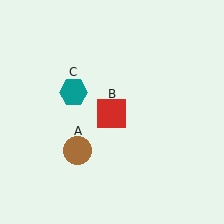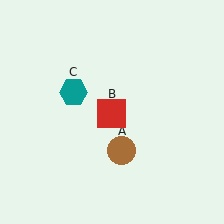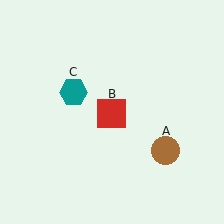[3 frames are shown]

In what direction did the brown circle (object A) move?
The brown circle (object A) moved right.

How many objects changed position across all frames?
1 object changed position: brown circle (object A).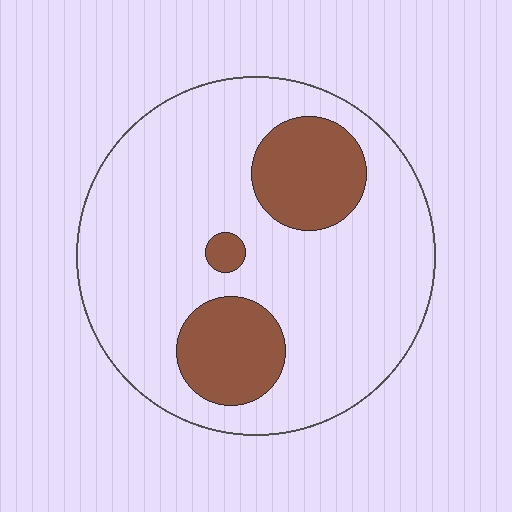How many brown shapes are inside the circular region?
3.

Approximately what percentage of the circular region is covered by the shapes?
Approximately 20%.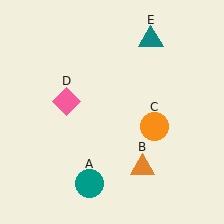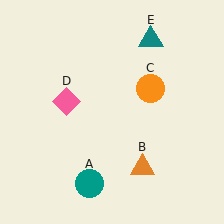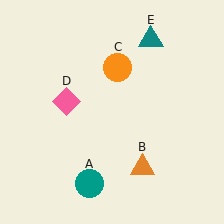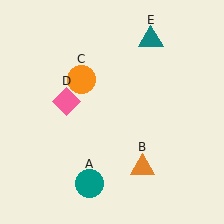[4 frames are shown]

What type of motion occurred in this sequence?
The orange circle (object C) rotated counterclockwise around the center of the scene.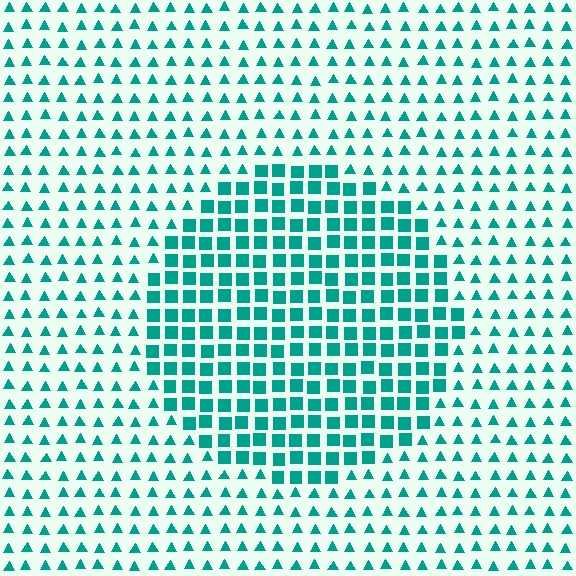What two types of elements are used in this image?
The image uses squares inside the circle region and triangles outside it.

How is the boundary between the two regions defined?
The boundary is defined by a change in element shape: squares inside vs. triangles outside. All elements share the same color and spacing.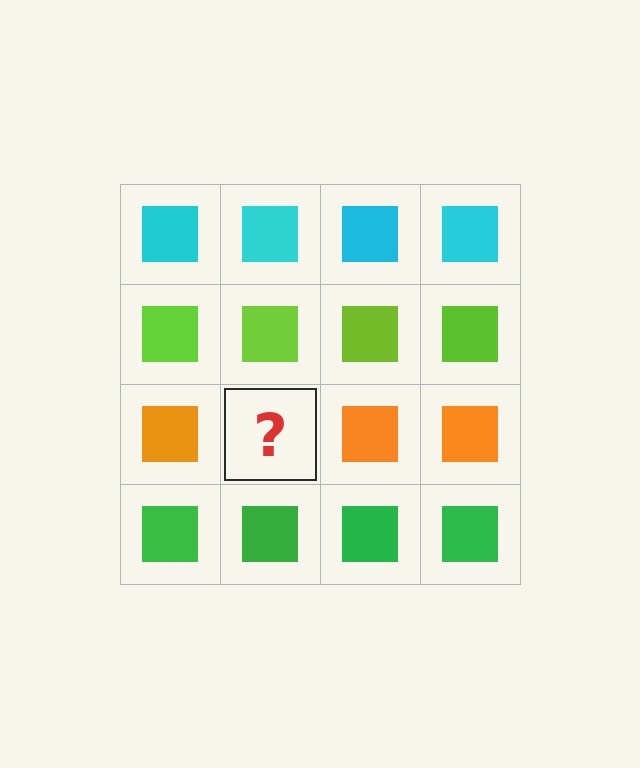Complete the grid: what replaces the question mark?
The question mark should be replaced with an orange square.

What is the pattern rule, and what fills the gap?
The rule is that each row has a consistent color. The gap should be filled with an orange square.